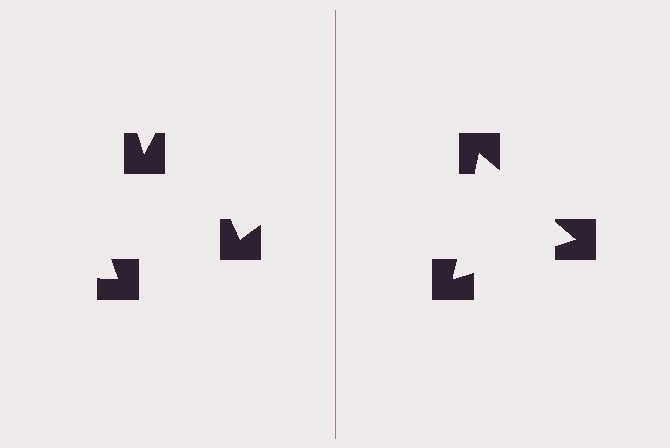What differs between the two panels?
The notched squares are positioned identically on both sides; only the wedge orientations differ. On the right they align to a triangle; on the left they are misaligned.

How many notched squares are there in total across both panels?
6 — 3 on each side.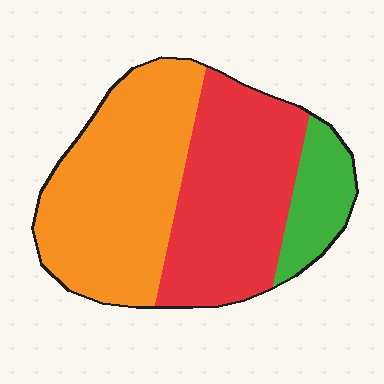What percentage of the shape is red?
Red covers about 40% of the shape.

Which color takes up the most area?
Orange, at roughly 45%.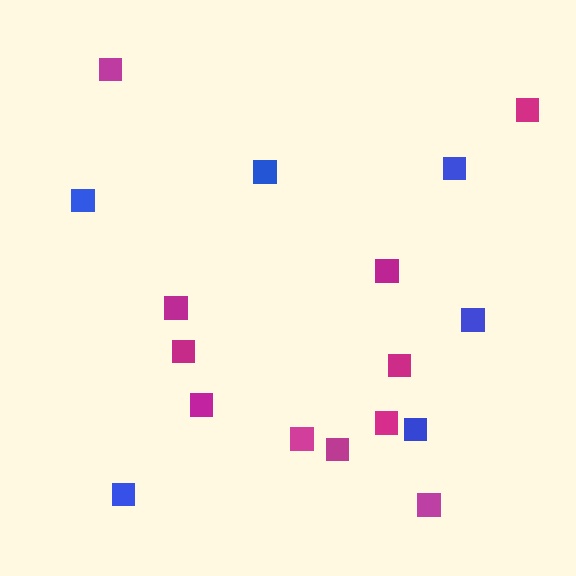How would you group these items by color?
There are 2 groups: one group of blue squares (6) and one group of magenta squares (11).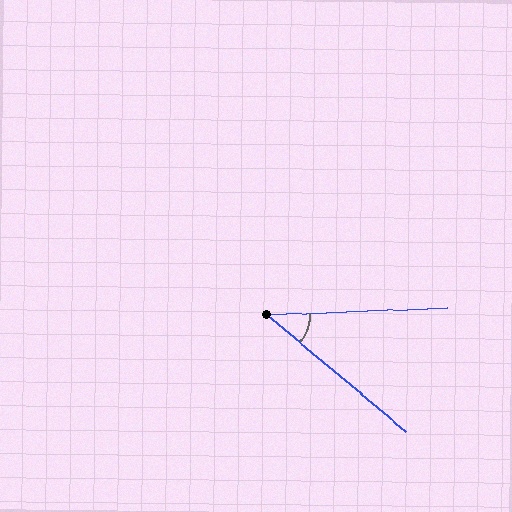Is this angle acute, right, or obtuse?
It is acute.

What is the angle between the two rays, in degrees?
Approximately 42 degrees.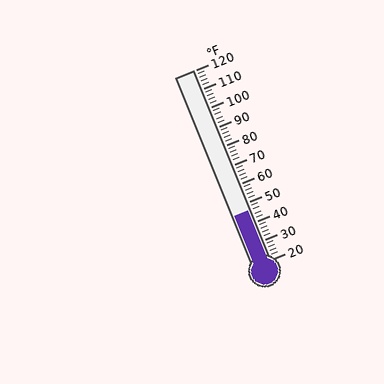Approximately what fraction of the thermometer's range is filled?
The thermometer is filled to approximately 25% of its range.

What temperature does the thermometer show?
The thermometer shows approximately 46°F.